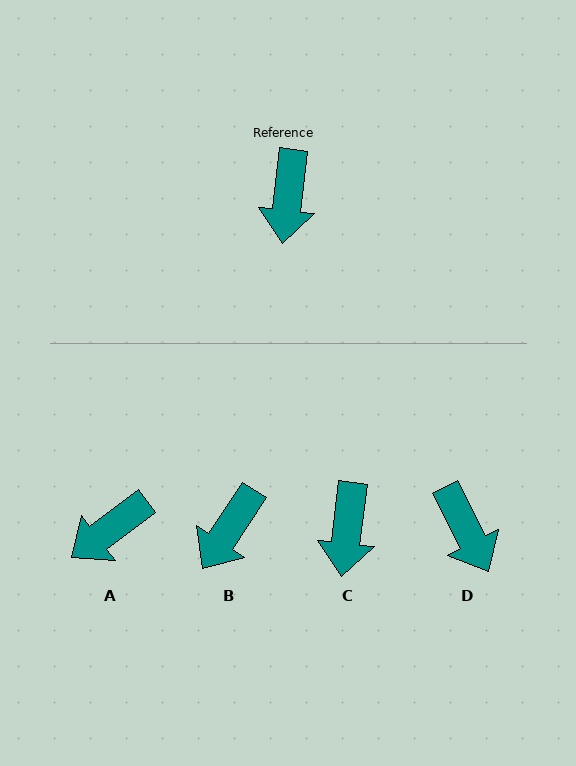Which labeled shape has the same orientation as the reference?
C.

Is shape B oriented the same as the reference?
No, it is off by about 27 degrees.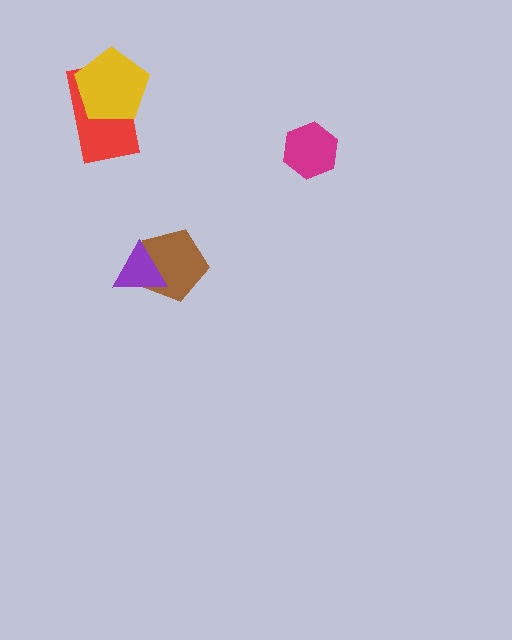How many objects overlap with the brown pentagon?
1 object overlaps with the brown pentagon.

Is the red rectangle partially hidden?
Yes, it is partially covered by another shape.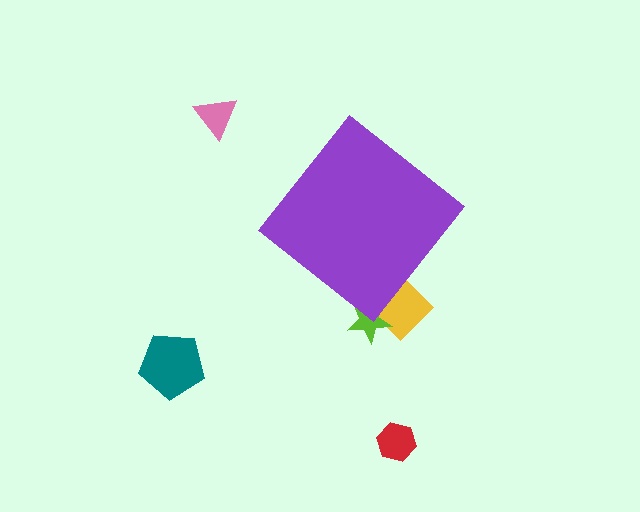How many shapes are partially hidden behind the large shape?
2 shapes are partially hidden.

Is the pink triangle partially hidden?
No, the pink triangle is fully visible.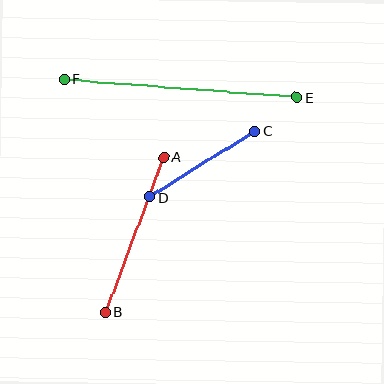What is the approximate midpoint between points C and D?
The midpoint is at approximately (202, 164) pixels.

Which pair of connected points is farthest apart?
Points E and F are farthest apart.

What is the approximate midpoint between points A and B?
The midpoint is at approximately (135, 234) pixels.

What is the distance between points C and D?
The distance is approximately 124 pixels.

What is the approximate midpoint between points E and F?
The midpoint is at approximately (180, 89) pixels.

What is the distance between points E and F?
The distance is approximately 234 pixels.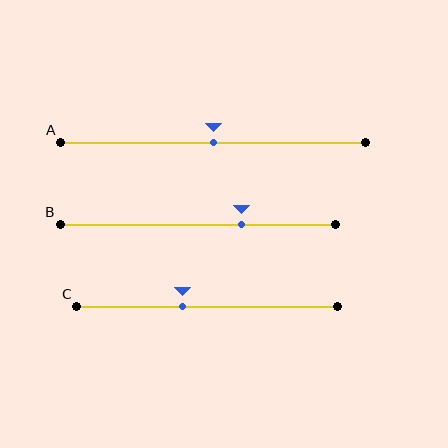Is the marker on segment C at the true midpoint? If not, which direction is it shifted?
No, the marker on segment C is shifted to the left by about 10% of the segment length.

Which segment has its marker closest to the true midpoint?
Segment A has its marker closest to the true midpoint.